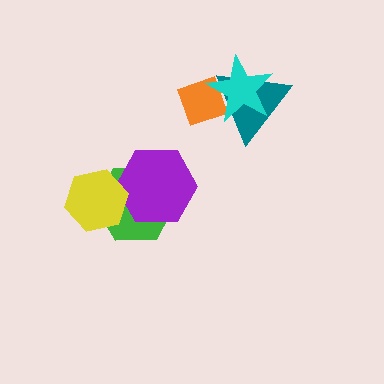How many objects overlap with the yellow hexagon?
2 objects overlap with the yellow hexagon.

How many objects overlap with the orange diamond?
2 objects overlap with the orange diamond.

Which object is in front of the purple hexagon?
The yellow hexagon is in front of the purple hexagon.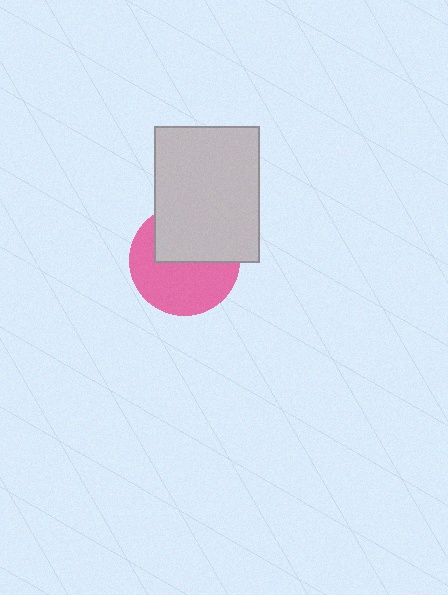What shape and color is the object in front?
The object in front is a light gray rectangle.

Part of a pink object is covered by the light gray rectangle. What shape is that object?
It is a circle.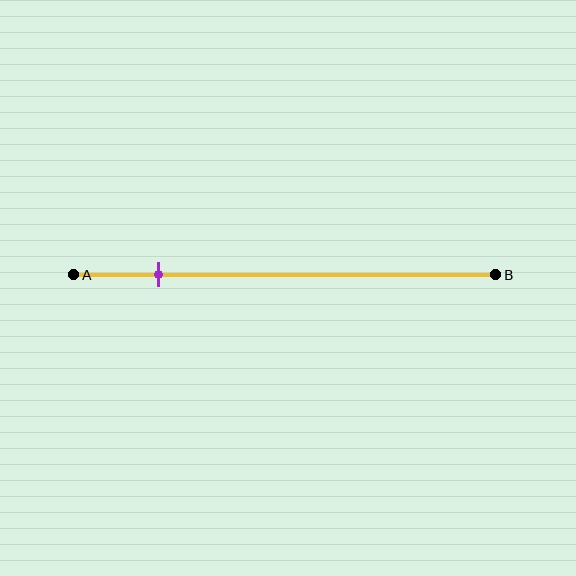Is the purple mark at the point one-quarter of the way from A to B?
No, the mark is at about 20% from A, not at the 25% one-quarter point.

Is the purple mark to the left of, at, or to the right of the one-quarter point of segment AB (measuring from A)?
The purple mark is to the left of the one-quarter point of segment AB.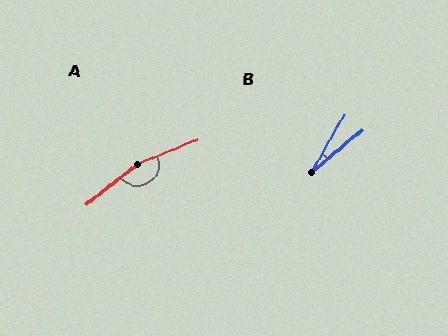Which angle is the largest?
A, at approximately 164 degrees.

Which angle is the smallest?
B, at approximately 20 degrees.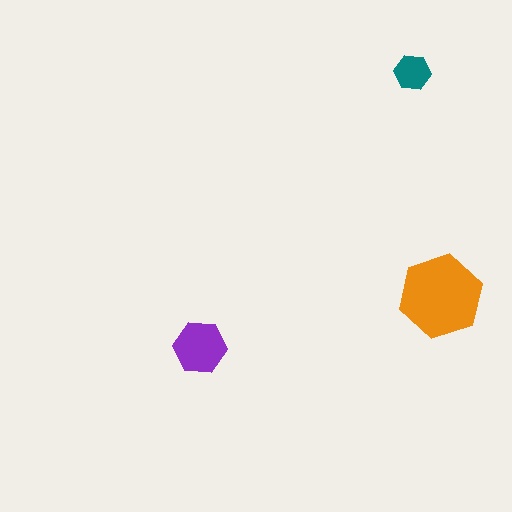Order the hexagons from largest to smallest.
the orange one, the purple one, the teal one.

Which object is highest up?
The teal hexagon is topmost.